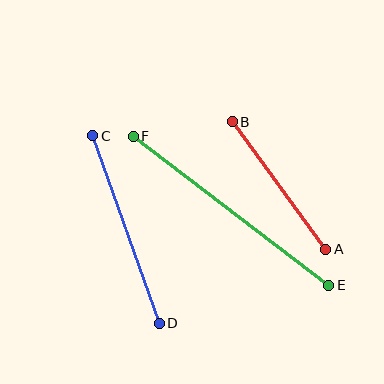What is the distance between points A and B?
The distance is approximately 158 pixels.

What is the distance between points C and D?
The distance is approximately 199 pixels.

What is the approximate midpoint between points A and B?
The midpoint is at approximately (279, 185) pixels.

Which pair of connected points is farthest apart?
Points E and F are farthest apart.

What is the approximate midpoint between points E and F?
The midpoint is at approximately (231, 211) pixels.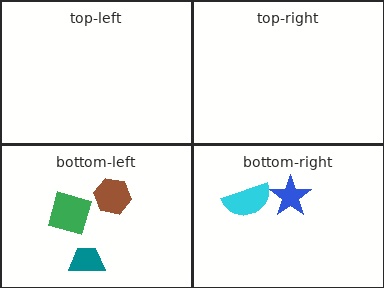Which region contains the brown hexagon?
The bottom-left region.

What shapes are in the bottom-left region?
The teal trapezoid, the green diamond, the brown hexagon.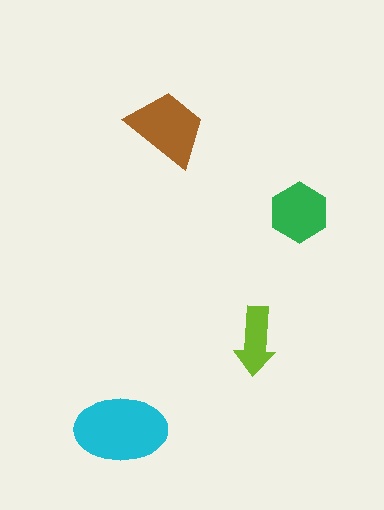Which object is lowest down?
The cyan ellipse is bottommost.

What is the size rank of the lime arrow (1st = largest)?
4th.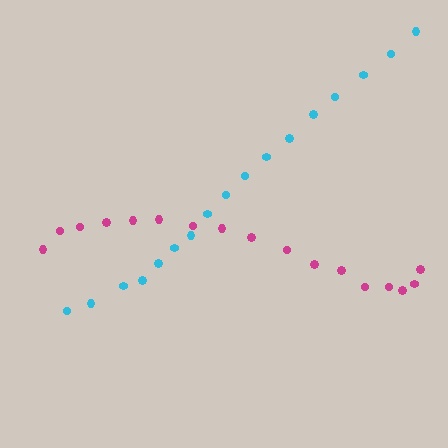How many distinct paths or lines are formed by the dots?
There are 2 distinct paths.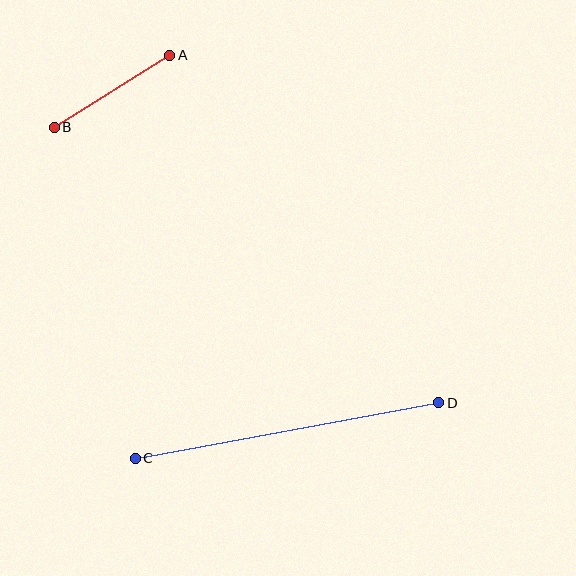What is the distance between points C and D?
The distance is approximately 309 pixels.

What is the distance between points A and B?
The distance is approximately 136 pixels.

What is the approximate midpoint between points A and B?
The midpoint is at approximately (112, 91) pixels.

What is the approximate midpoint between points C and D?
The midpoint is at approximately (287, 431) pixels.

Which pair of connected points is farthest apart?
Points C and D are farthest apart.